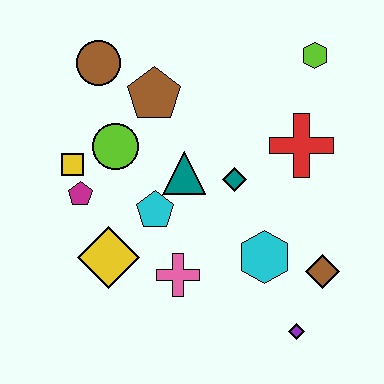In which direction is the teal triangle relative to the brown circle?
The teal triangle is below the brown circle.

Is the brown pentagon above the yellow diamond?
Yes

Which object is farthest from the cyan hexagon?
The brown circle is farthest from the cyan hexagon.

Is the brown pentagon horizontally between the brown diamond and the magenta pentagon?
Yes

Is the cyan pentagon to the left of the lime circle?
No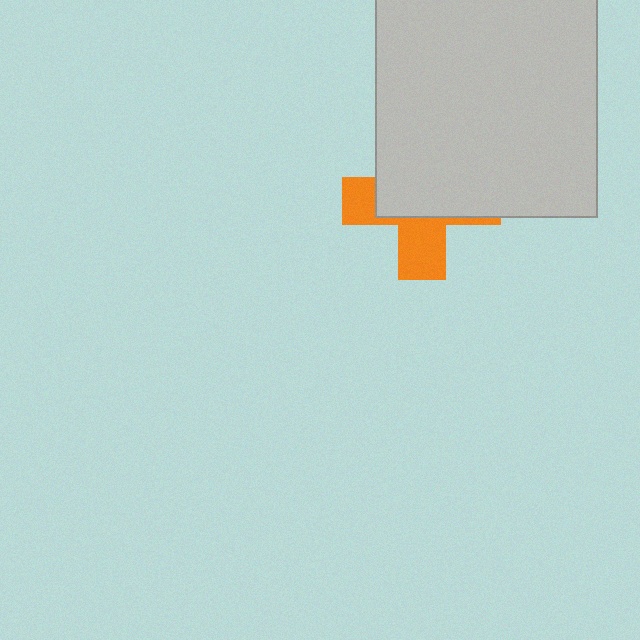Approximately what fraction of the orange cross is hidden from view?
Roughly 60% of the orange cross is hidden behind the light gray square.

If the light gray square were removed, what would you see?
You would see the complete orange cross.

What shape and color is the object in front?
The object in front is a light gray square.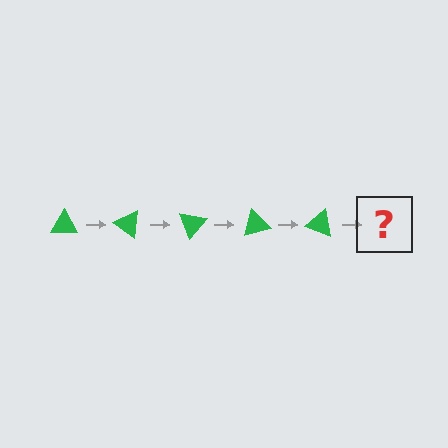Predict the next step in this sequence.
The next step is a green triangle rotated 175 degrees.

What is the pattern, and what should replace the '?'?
The pattern is that the triangle rotates 35 degrees each step. The '?' should be a green triangle rotated 175 degrees.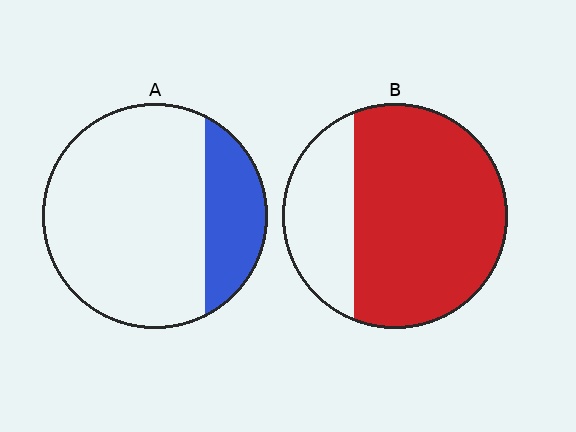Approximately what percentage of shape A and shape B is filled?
A is approximately 25% and B is approximately 75%.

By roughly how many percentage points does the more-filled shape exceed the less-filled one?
By roughly 50 percentage points (B over A).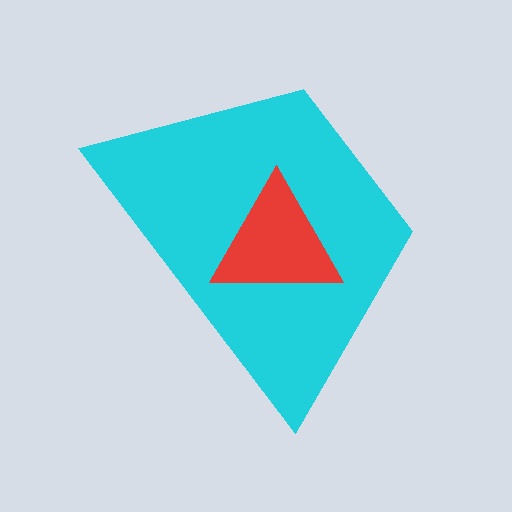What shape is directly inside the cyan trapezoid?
The red triangle.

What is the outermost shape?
The cyan trapezoid.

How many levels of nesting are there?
2.